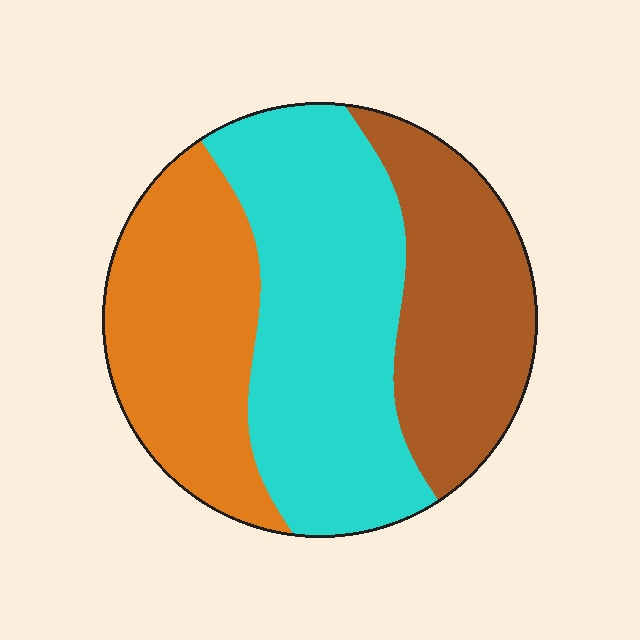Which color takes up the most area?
Cyan, at roughly 45%.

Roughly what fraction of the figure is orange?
Orange covers 30% of the figure.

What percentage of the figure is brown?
Brown takes up between a quarter and a half of the figure.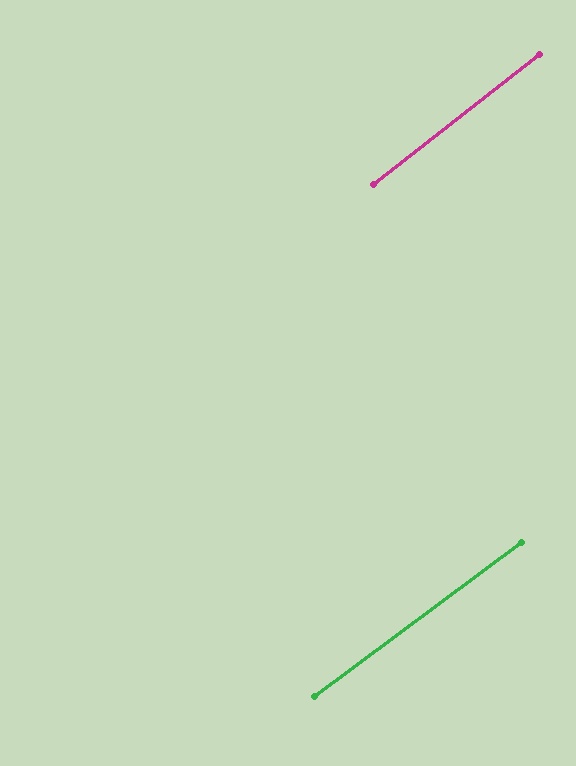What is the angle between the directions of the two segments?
Approximately 1 degree.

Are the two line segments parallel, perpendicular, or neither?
Parallel — their directions differ by only 1.4°.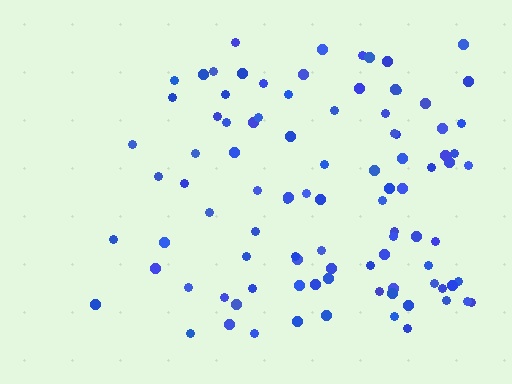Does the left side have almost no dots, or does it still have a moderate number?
Still a moderate number, just noticeably fewer than the right.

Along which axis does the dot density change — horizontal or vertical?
Horizontal.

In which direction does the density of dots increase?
From left to right, with the right side densest.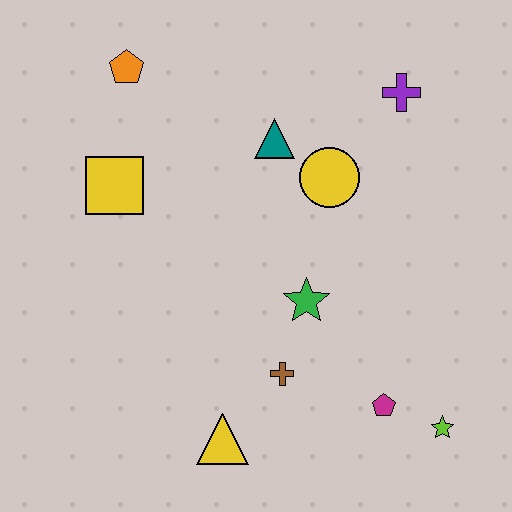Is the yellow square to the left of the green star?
Yes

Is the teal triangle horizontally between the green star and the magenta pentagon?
No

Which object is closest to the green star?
The brown cross is closest to the green star.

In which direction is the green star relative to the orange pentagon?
The green star is below the orange pentagon.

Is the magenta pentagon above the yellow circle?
No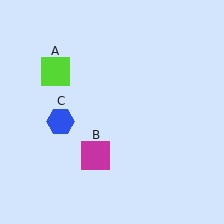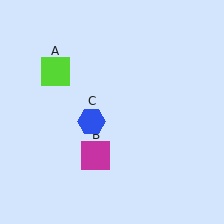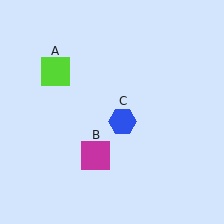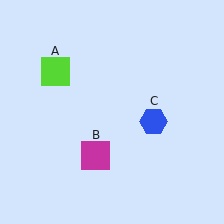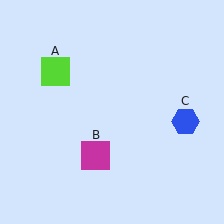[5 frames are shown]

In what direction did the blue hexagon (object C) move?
The blue hexagon (object C) moved right.